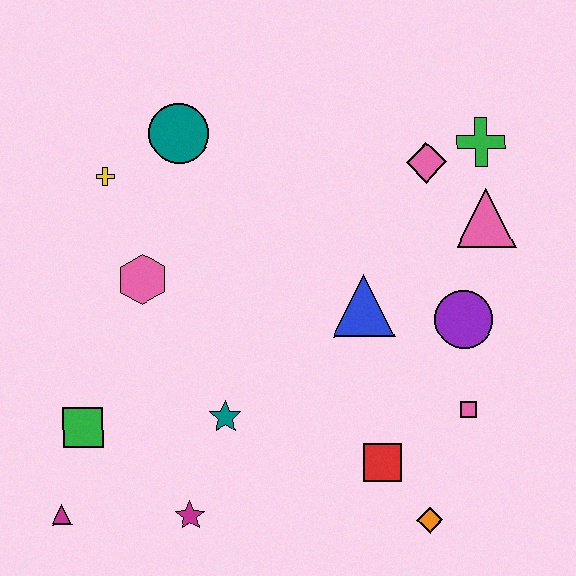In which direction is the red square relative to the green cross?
The red square is below the green cross.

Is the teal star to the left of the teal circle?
No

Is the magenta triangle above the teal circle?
No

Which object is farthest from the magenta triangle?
The green cross is farthest from the magenta triangle.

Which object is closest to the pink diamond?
The green cross is closest to the pink diamond.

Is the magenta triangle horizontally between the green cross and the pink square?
No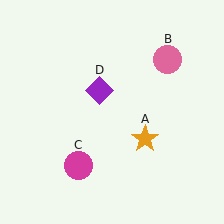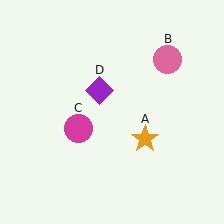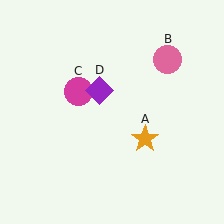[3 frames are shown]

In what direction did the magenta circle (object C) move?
The magenta circle (object C) moved up.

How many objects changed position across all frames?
1 object changed position: magenta circle (object C).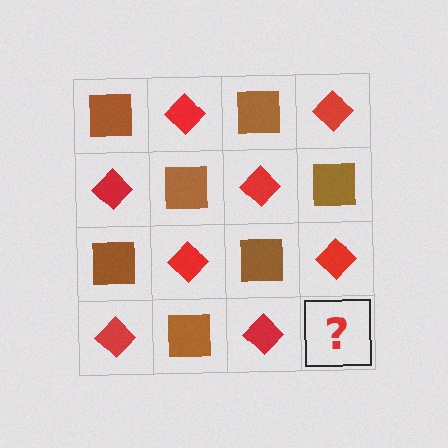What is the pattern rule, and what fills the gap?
The rule is that it alternates brown square and red diamond in a checkerboard pattern. The gap should be filled with a brown square.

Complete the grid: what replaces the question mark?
The question mark should be replaced with a brown square.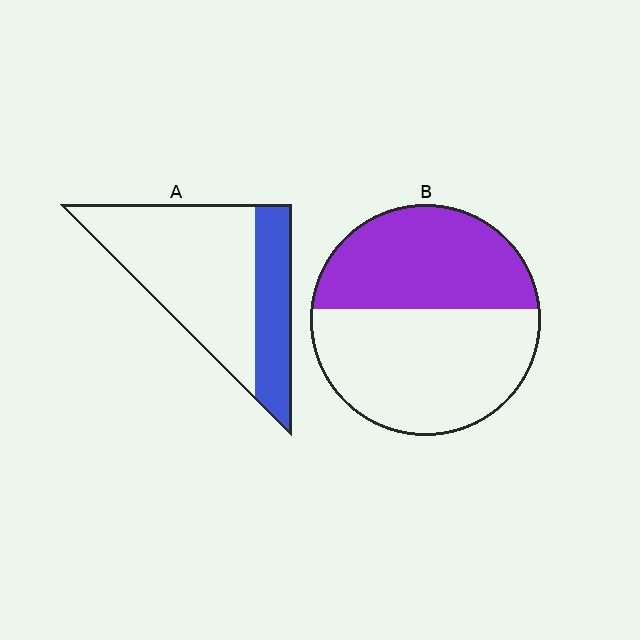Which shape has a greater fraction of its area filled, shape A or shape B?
Shape B.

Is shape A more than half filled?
No.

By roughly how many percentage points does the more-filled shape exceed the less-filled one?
By roughly 15 percentage points (B over A).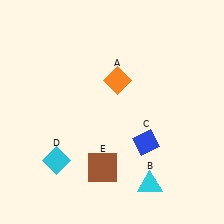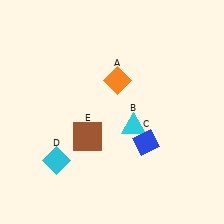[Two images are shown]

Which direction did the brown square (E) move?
The brown square (E) moved up.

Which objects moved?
The objects that moved are: the cyan triangle (B), the brown square (E).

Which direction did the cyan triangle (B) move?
The cyan triangle (B) moved up.